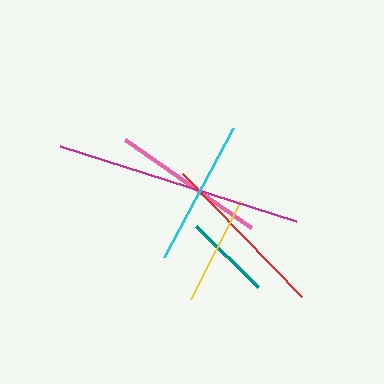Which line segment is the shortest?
The teal line is the shortest at approximately 87 pixels.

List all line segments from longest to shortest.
From longest to shortest: magenta, red, pink, cyan, yellow, teal.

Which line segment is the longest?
The magenta line is the longest at approximately 248 pixels.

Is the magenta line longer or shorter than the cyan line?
The magenta line is longer than the cyan line.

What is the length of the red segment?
The red segment is approximately 172 pixels long.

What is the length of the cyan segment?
The cyan segment is approximately 146 pixels long.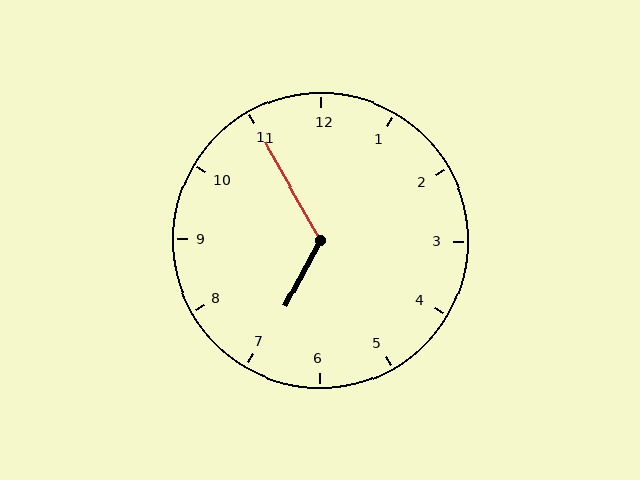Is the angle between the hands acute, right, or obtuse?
It is obtuse.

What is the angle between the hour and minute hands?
Approximately 122 degrees.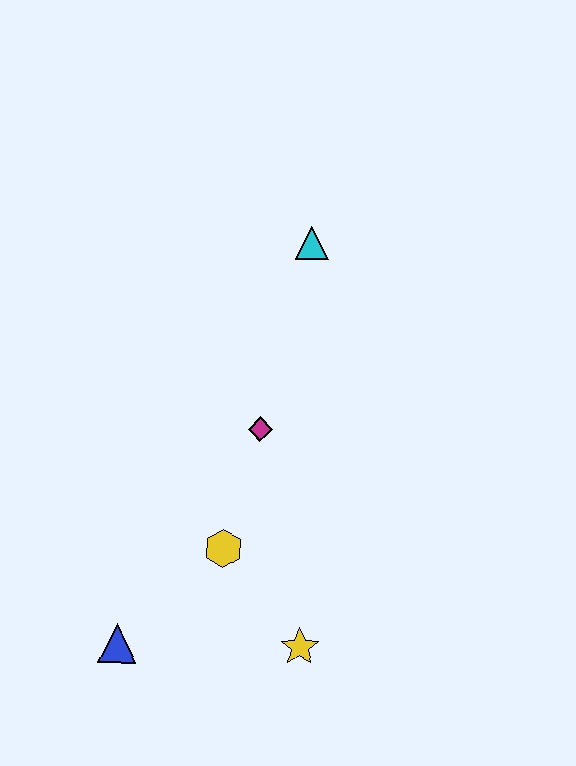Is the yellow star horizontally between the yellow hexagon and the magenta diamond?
No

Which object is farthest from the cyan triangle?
The blue triangle is farthest from the cyan triangle.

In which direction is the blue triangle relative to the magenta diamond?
The blue triangle is below the magenta diamond.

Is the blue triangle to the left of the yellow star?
Yes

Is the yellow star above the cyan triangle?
No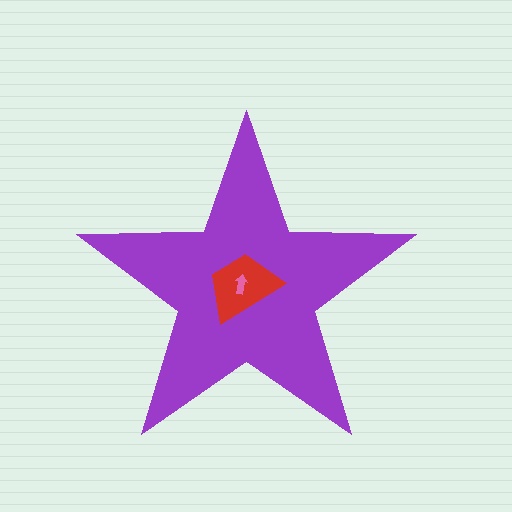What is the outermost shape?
The purple star.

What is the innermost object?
The pink arrow.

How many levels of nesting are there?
3.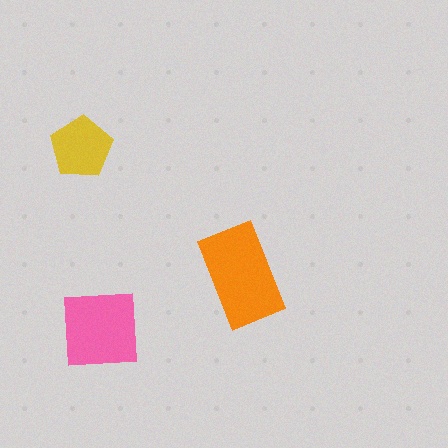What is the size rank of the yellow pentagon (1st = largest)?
3rd.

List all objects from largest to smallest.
The orange rectangle, the pink square, the yellow pentagon.